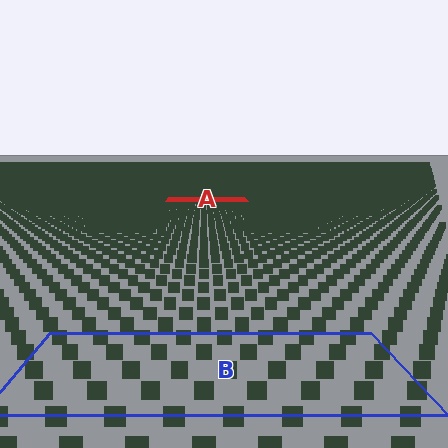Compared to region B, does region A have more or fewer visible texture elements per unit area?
Region A has more texture elements per unit area — they are packed more densely because it is farther away.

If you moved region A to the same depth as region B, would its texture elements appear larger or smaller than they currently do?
They would appear larger. At a closer depth, the same texture elements are projected at a bigger on-screen size.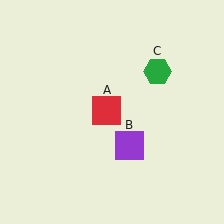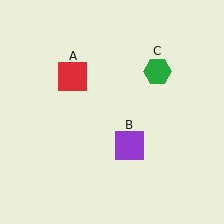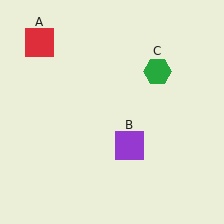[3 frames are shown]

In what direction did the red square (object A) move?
The red square (object A) moved up and to the left.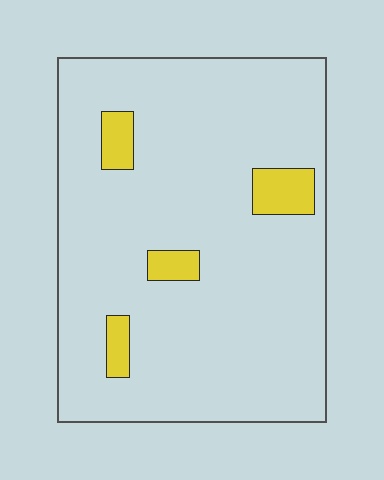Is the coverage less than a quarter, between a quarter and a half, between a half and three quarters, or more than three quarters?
Less than a quarter.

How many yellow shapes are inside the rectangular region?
4.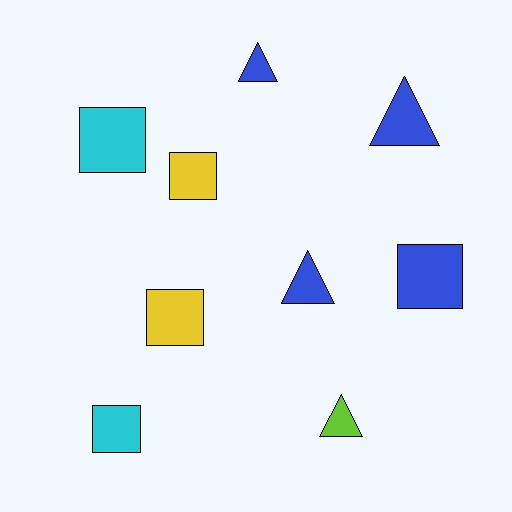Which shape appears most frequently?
Square, with 5 objects.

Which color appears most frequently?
Blue, with 4 objects.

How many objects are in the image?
There are 9 objects.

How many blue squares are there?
There is 1 blue square.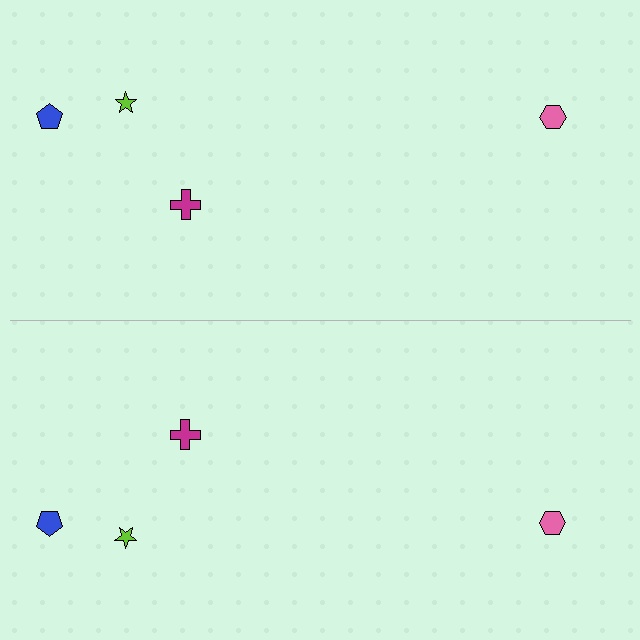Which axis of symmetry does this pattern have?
The pattern has a horizontal axis of symmetry running through the center of the image.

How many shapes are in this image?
There are 8 shapes in this image.